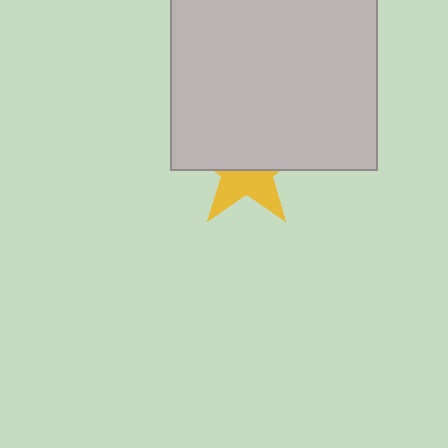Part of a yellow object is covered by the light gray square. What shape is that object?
It is a star.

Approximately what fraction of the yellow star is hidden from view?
Roughly 58% of the yellow star is hidden behind the light gray square.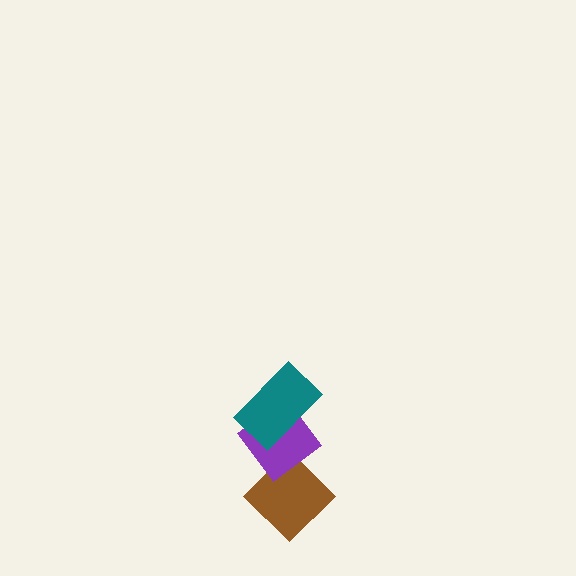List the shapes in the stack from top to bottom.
From top to bottom: the teal rectangle, the purple diamond, the brown diamond.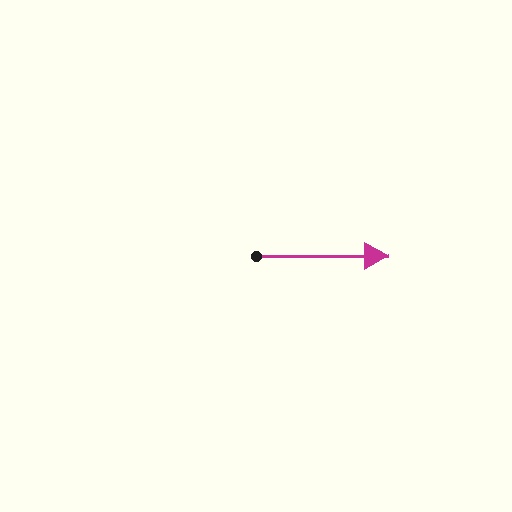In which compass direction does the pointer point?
East.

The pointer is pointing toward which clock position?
Roughly 3 o'clock.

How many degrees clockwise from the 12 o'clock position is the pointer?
Approximately 90 degrees.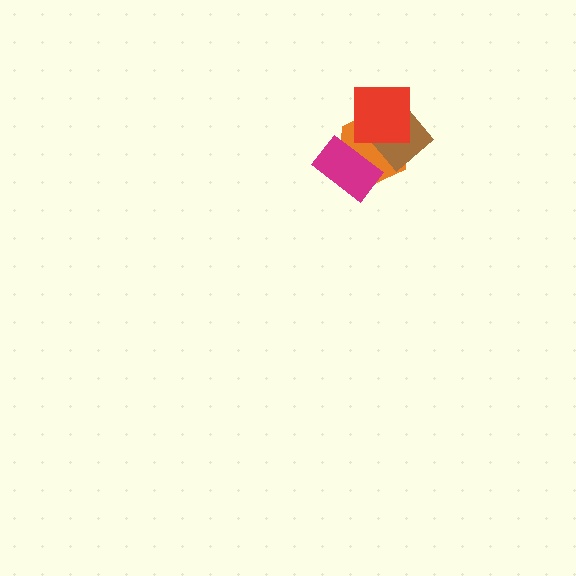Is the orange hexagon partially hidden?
Yes, it is partially covered by another shape.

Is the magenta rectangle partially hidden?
No, no other shape covers it.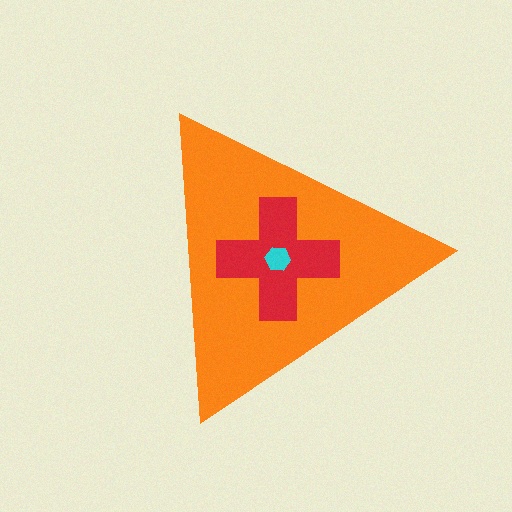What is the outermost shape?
The orange triangle.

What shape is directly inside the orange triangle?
The red cross.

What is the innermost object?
The cyan hexagon.